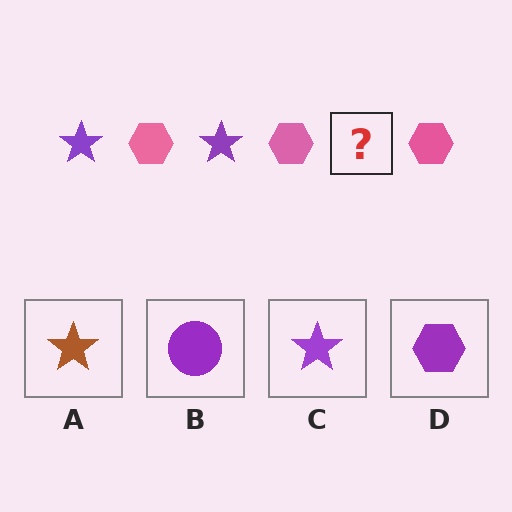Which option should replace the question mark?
Option C.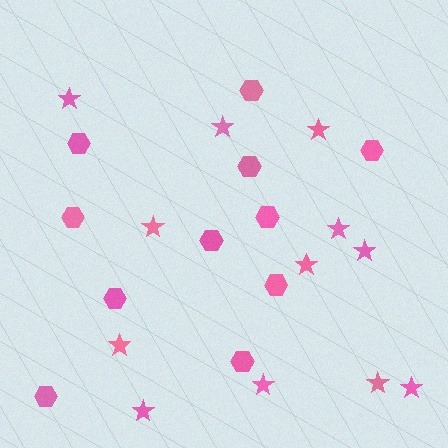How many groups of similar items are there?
There are 2 groups: one group of hexagons (11) and one group of stars (12).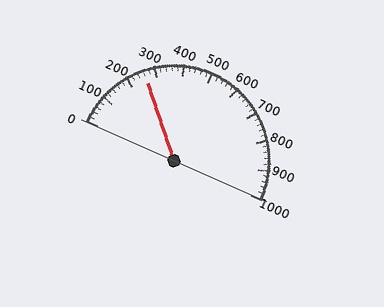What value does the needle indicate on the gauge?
The needle indicates approximately 260.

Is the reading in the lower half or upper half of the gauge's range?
The reading is in the lower half of the range (0 to 1000).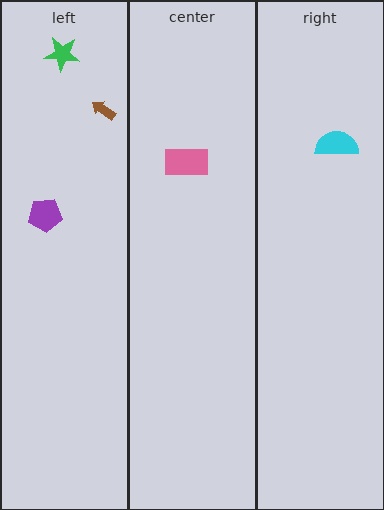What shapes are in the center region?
The pink rectangle.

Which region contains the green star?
The left region.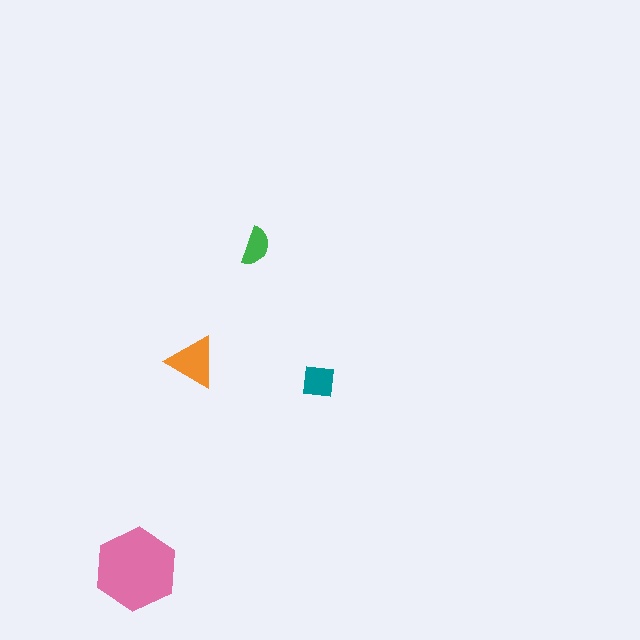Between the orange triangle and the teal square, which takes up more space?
The orange triangle.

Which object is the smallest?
The green semicircle.